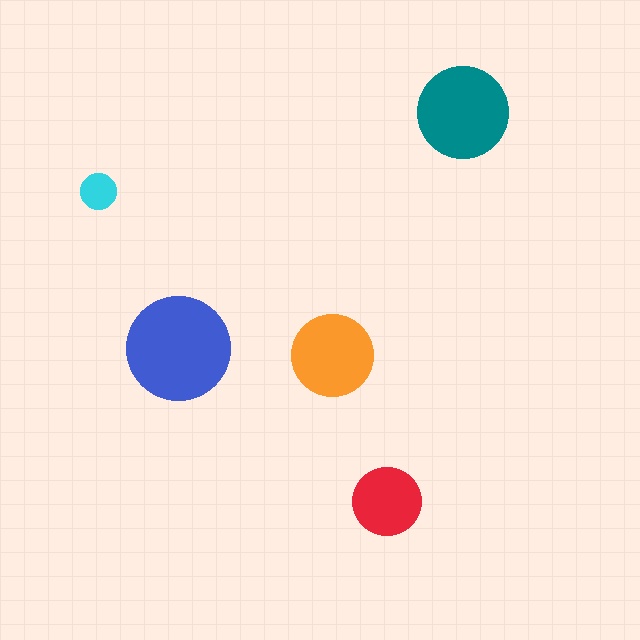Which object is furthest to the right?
The teal circle is rightmost.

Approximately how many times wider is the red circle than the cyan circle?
About 2 times wider.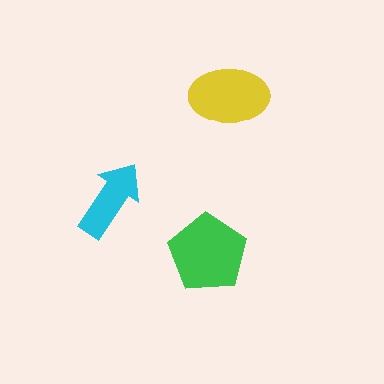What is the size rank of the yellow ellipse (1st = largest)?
2nd.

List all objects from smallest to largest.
The cyan arrow, the yellow ellipse, the green pentagon.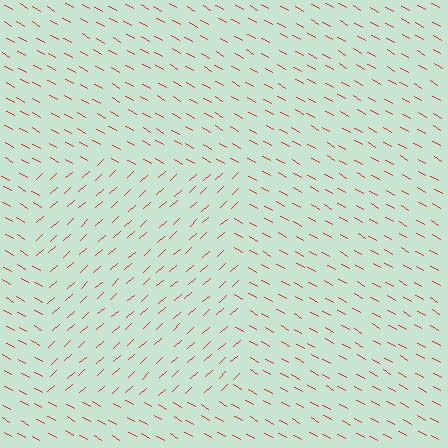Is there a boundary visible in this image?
Yes, there is a texture boundary formed by a change in line orientation.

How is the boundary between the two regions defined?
The boundary is defined purely by a change in line orientation (approximately 72 degrees difference). All lines are the same color and thickness.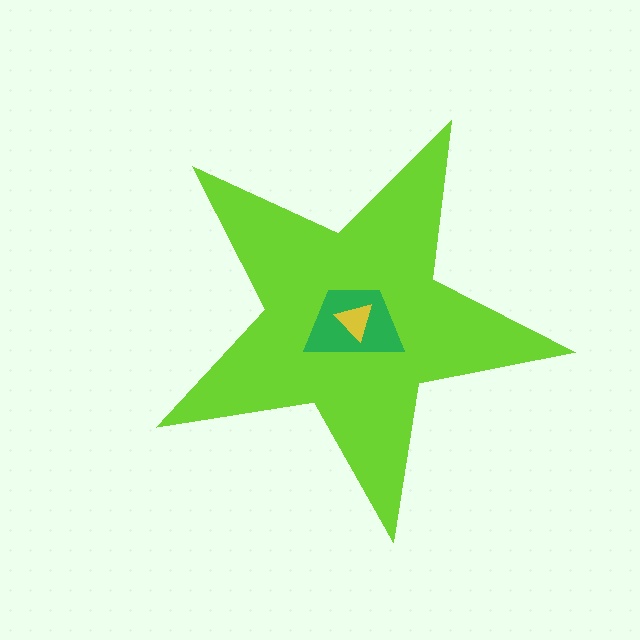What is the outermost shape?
The lime star.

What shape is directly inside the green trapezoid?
The yellow triangle.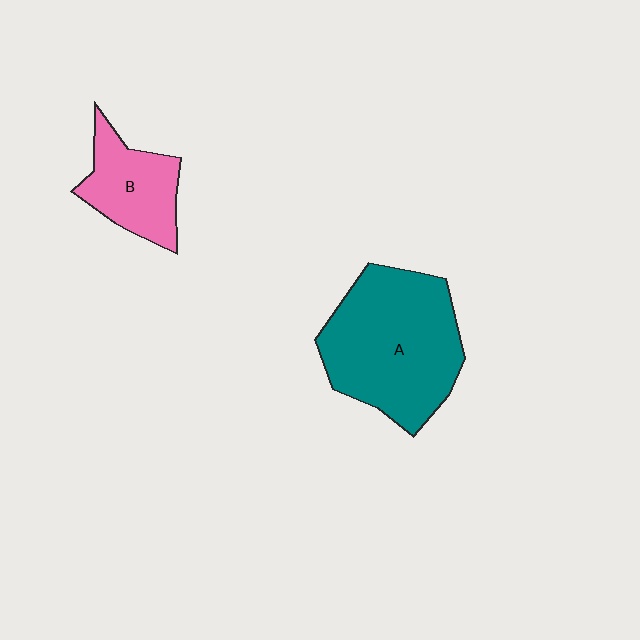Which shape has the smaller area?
Shape B (pink).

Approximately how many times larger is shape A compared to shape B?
Approximately 2.1 times.